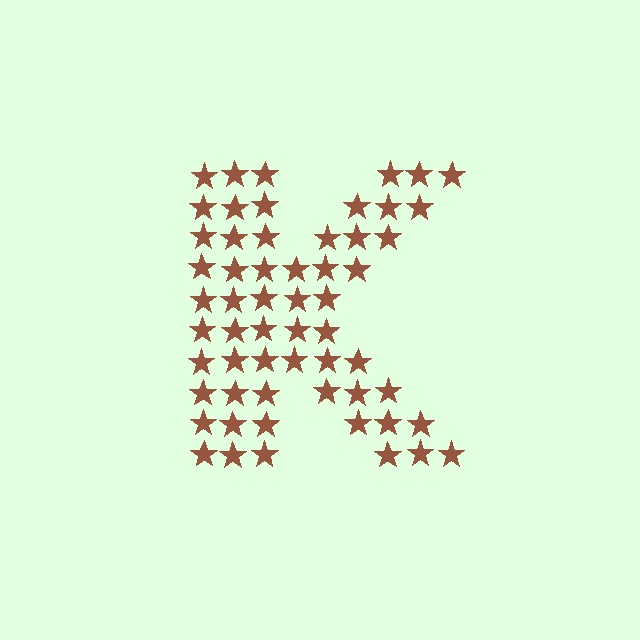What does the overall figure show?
The overall figure shows the letter K.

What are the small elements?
The small elements are stars.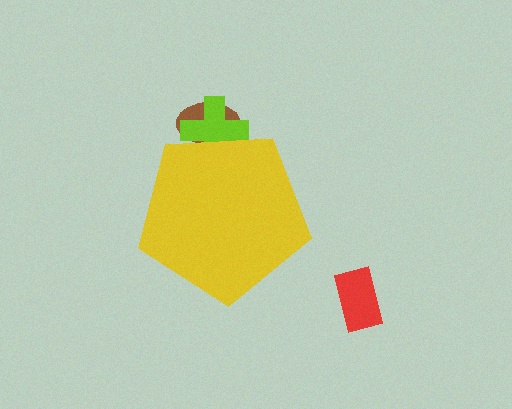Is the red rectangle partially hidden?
No, the red rectangle is fully visible.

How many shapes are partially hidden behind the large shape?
2 shapes are partially hidden.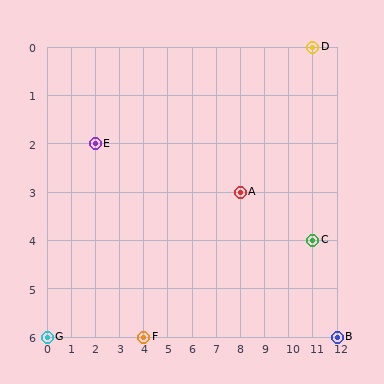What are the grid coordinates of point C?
Point C is at grid coordinates (11, 4).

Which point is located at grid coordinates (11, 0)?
Point D is at (11, 0).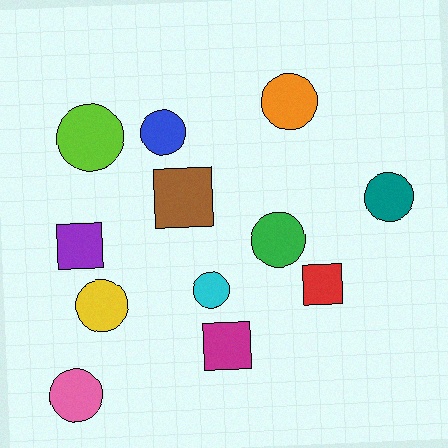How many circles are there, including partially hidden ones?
There are 8 circles.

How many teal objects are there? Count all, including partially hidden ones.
There is 1 teal object.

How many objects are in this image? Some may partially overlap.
There are 12 objects.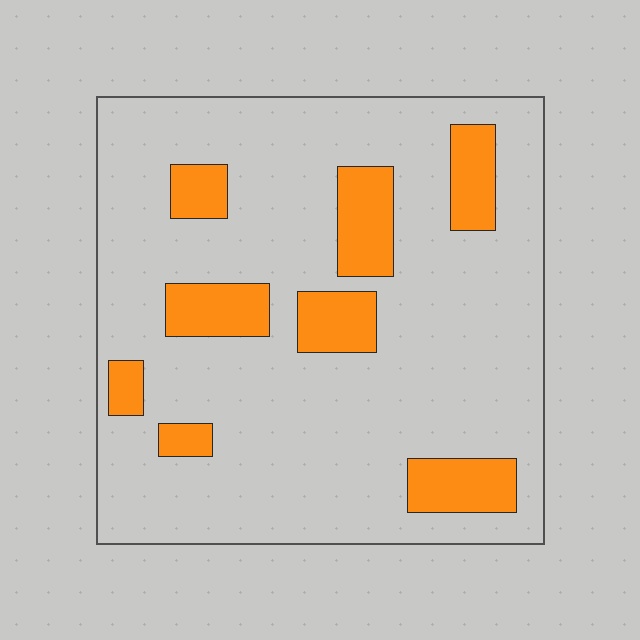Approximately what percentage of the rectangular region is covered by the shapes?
Approximately 15%.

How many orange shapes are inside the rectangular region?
8.